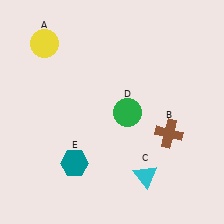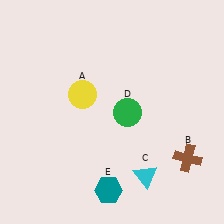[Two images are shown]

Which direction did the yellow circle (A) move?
The yellow circle (A) moved down.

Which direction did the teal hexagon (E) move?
The teal hexagon (E) moved right.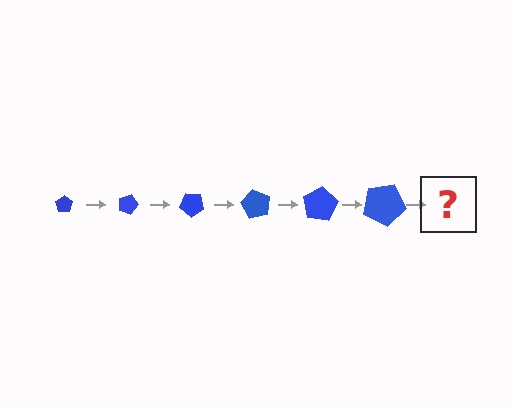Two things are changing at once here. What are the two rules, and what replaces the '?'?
The two rules are that the pentagon grows larger each step and it rotates 20 degrees each step. The '?' should be a pentagon, larger than the previous one and rotated 120 degrees from the start.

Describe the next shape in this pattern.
It should be a pentagon, larger than the previous one and rotated 120 degrees from the start.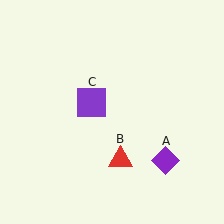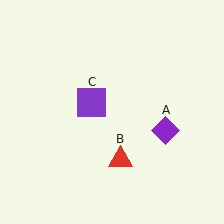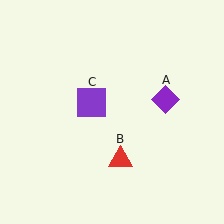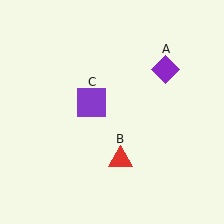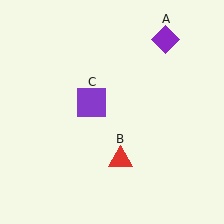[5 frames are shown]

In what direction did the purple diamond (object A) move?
The purple diamond (object A) moved up.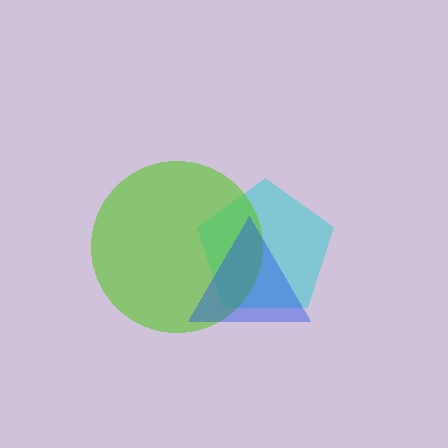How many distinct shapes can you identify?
There are 3 distinct shapes: a cyan pentagon, a lime circle, a blue triangle.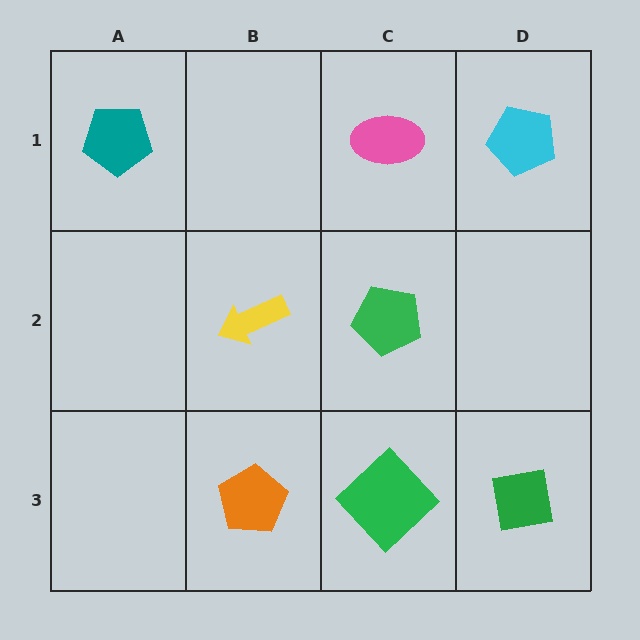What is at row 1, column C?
A pink ellipse.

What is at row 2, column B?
A yellow arrow.